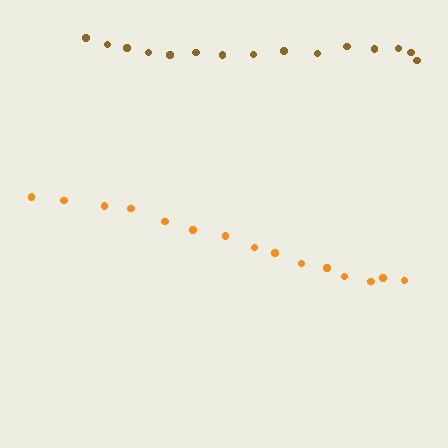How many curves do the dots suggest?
There are 2 distinct paths.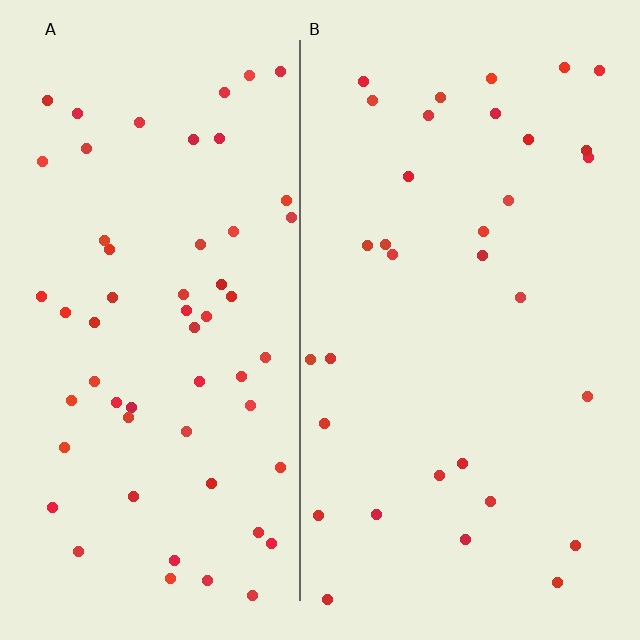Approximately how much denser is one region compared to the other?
Approximately 1.7× — region A over region B.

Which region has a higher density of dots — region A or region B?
A (the left).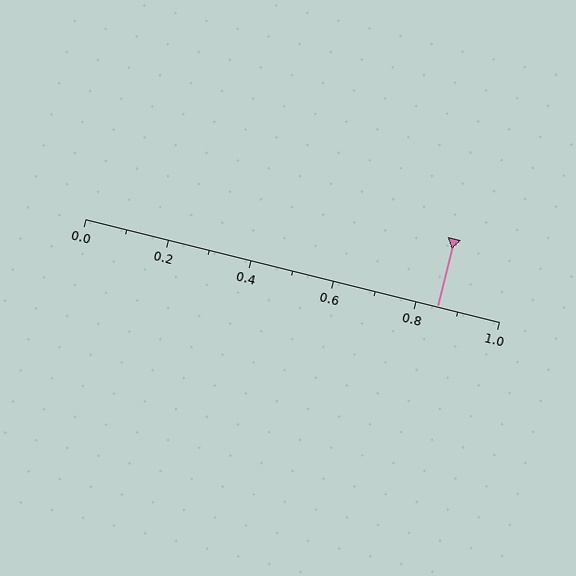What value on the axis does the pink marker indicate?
The marker indicates approximately 0.85.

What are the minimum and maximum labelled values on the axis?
The axis runs from 0.0 to 1.0.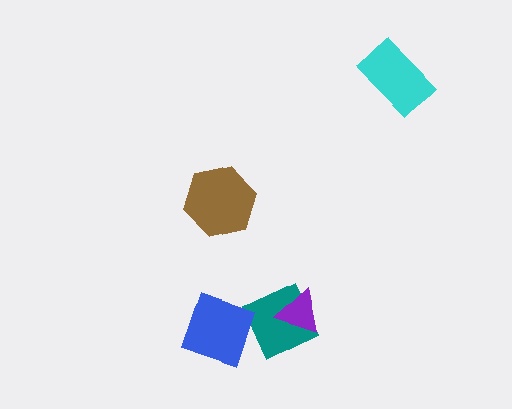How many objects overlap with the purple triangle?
1 object overlaps with the purple triangle.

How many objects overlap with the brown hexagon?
0 objects overlap with the brown hexagon.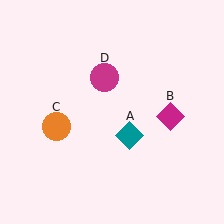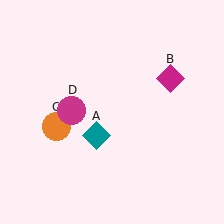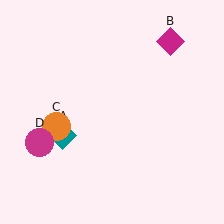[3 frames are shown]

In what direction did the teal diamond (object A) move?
The teal diamond (object A) moved left.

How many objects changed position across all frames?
3 objects changed position: teal diamond (object A), magenta diamond (object B), magenta circle (object D).